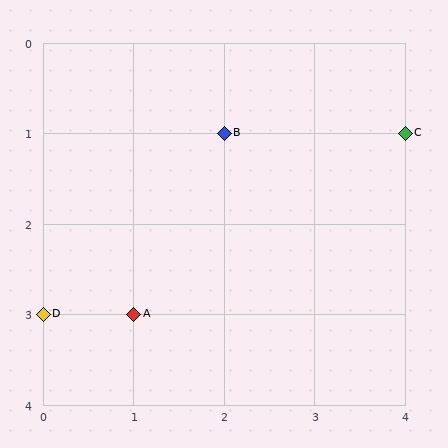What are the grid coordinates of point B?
Point B is at grid coordinates (2, 1).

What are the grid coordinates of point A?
Point A is at grid coordinates (1, 3).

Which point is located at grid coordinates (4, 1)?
Point C is at (4, 1).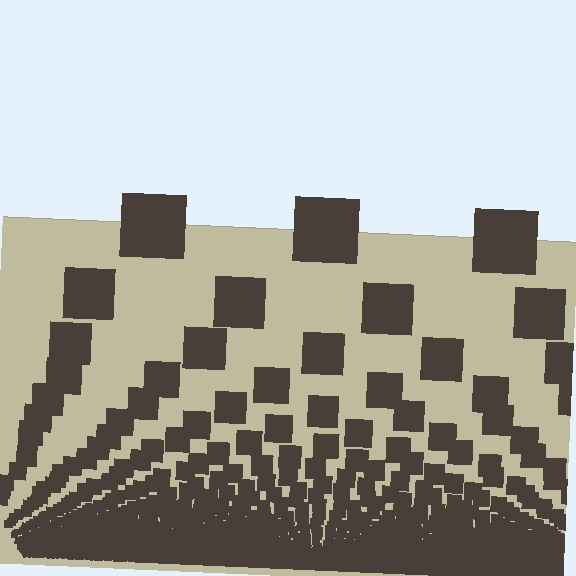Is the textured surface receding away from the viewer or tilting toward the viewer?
The surface appears to tilt toward the viewer. Texture elements get larger and sparser toward the top.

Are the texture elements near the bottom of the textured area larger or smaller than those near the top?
Smaller. The gradient is inverted — elements near the bottom are smaller and denser.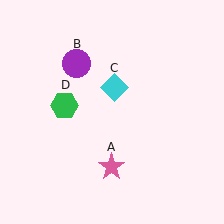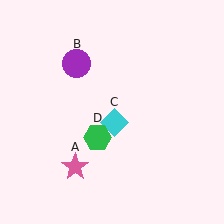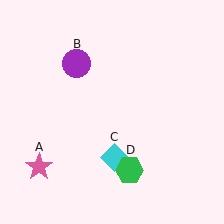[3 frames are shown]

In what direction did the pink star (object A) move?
The pink star (object A) moved left.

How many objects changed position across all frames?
3 objects changed position: pink star (object A), cyan diamond (object C), green hexagon (object D).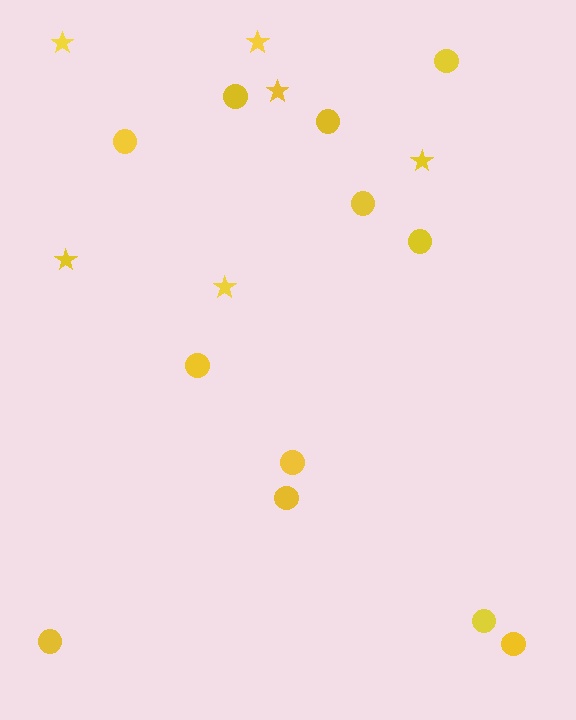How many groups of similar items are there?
There are 2 groups: one group of stars (6) and one group of circles (12).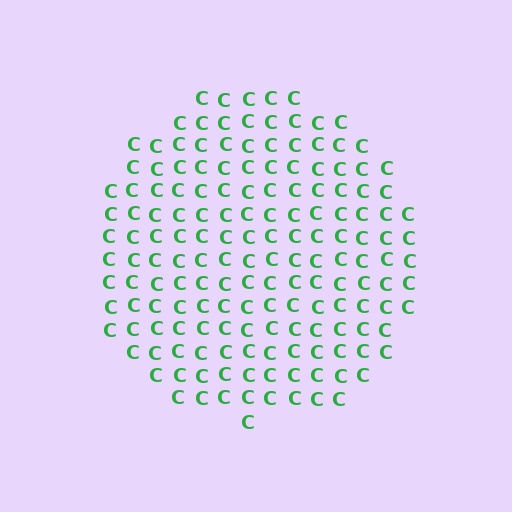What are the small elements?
The small elements are letter C's.